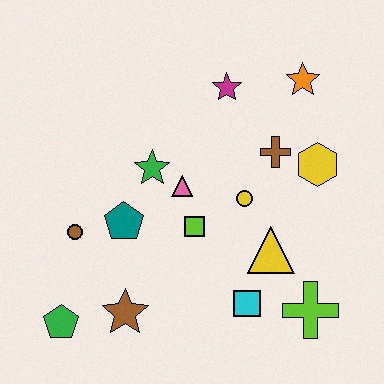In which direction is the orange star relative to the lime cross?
The orange star is above the lime cross.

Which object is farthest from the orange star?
The green pentagon is farthest from the orange star.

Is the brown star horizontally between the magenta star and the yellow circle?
No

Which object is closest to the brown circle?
The teal pentagon is closest to the brown circle.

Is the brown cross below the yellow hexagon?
No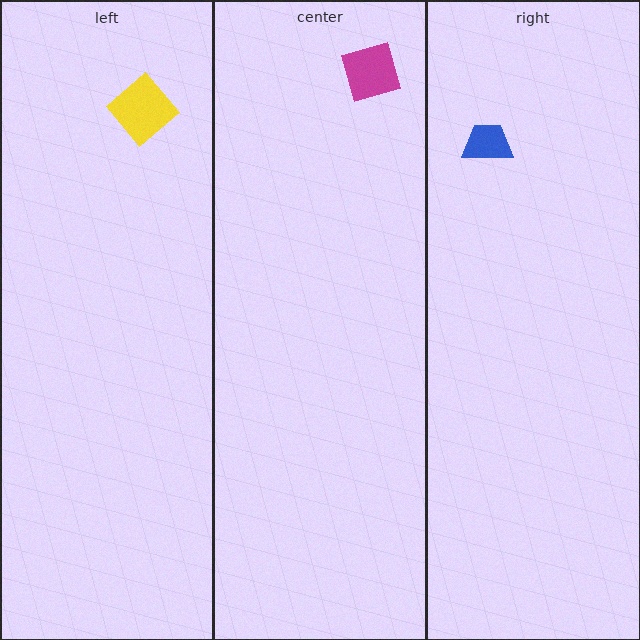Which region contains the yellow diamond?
The left region.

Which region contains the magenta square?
The center region.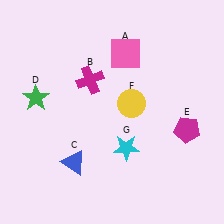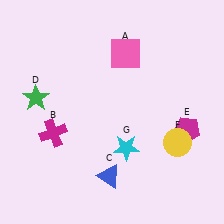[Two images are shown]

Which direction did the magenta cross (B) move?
The magenta cross (B) moved down.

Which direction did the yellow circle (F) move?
The yellow circle (F) moved right.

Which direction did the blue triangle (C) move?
The blue triangle (C) moved right.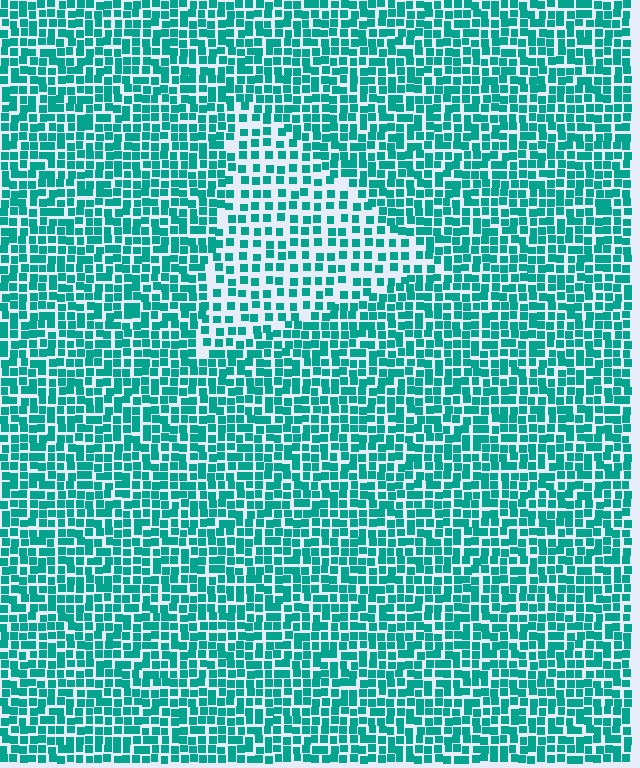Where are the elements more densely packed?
The elements are more densely packed outside the triangle boundary.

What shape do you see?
I see a triangle.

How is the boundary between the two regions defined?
The boundary is defined by a change in element density (approximately 1.8x ratio). All elements are the same color, size, and shape.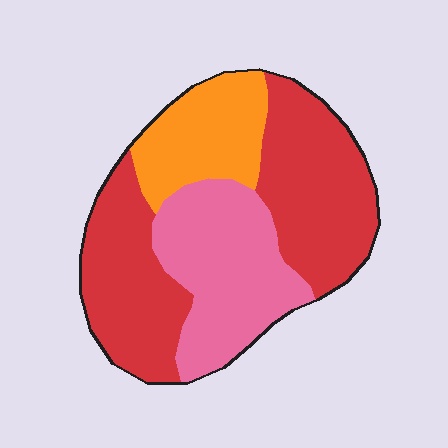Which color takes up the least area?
Orange, at roughly 20%.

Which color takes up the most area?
Red, at roughly 50%.